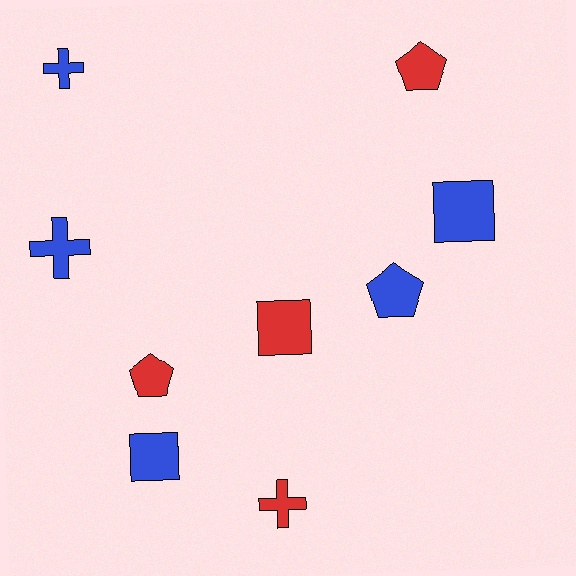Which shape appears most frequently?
Square, with 3 objects.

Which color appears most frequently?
Blue, with 5 objects.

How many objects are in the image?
There are 9 objects.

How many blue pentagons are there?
There is 1 blue pentagon.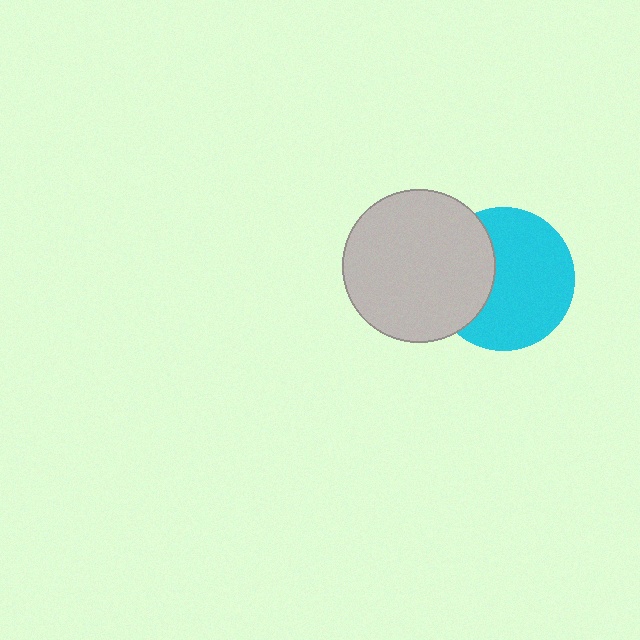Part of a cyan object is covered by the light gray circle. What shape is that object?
It is a circle.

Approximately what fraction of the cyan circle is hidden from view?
Roughly 33% of the cyan circle is hidden behind the light gray circle.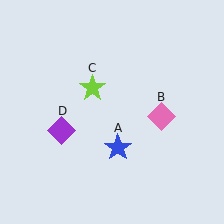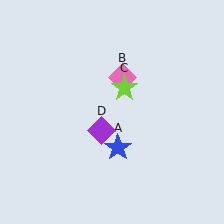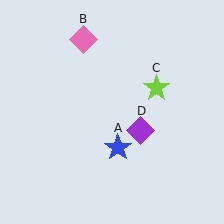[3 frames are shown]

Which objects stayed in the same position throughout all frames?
Blue star (object A) remained stationary.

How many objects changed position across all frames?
3 objects changed position: pink diamond (object B), lime star (object C), purple diamond (object D).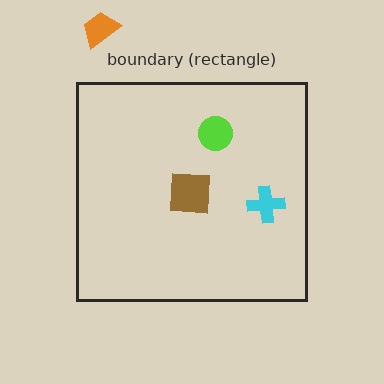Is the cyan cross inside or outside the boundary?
Inside.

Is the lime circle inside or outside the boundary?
Inside.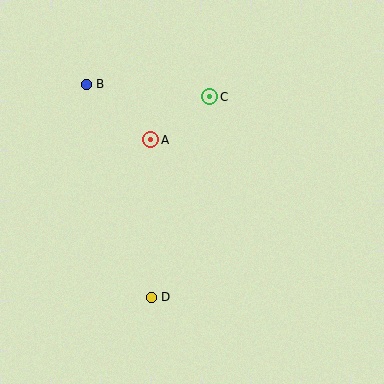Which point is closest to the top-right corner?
Point C is closest to the top-right corner.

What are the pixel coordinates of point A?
Point A is at (151, 140).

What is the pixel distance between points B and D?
The distance between B and D is 222 pixels.